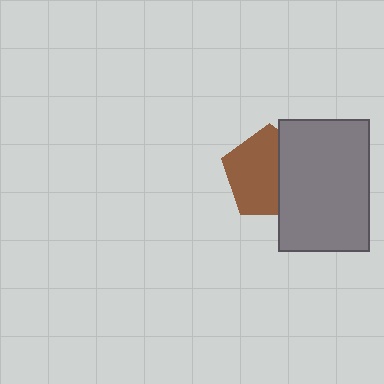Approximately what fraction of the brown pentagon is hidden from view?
Roughly 39% of the brown pentagon is hidden behind the gray rectangle.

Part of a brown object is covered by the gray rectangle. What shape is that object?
It is a pentagon.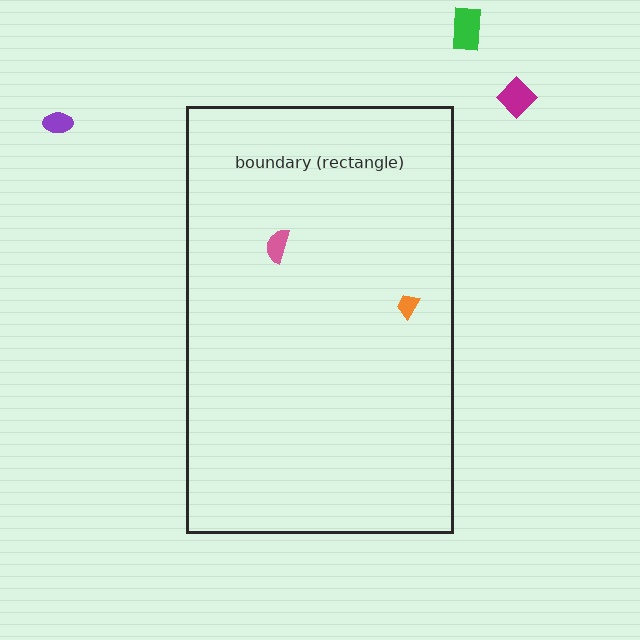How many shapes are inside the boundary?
2 inside, 3 outside.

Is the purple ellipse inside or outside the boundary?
Outside.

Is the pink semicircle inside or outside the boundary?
Inside.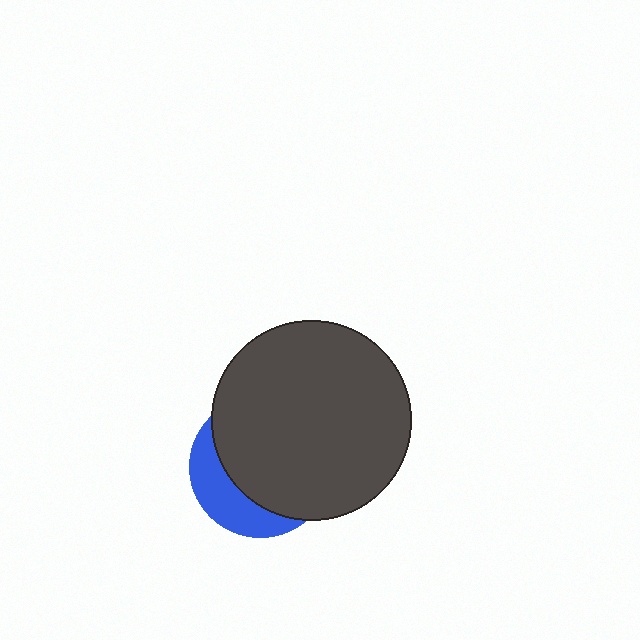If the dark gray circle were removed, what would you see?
You would see the complete blue circle.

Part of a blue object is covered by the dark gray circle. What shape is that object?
It is a circle.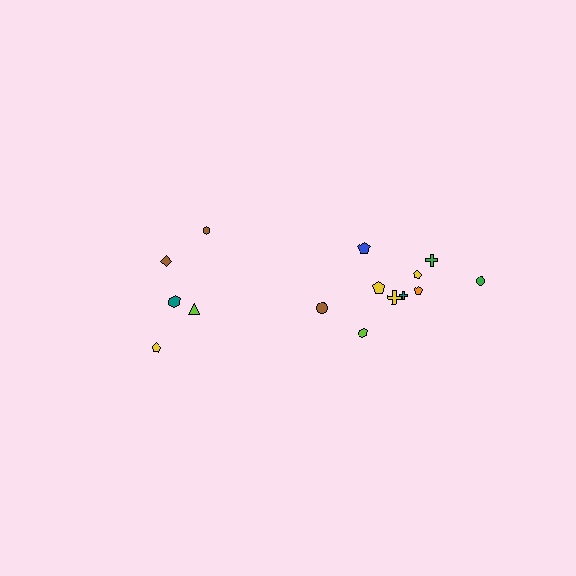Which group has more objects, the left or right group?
The right group.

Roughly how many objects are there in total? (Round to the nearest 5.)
Roughly 15 objects in total.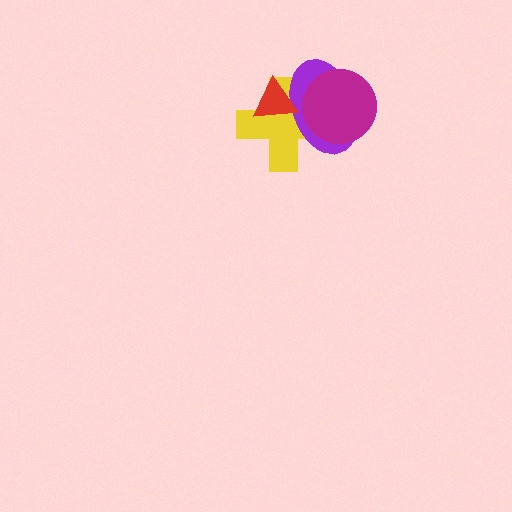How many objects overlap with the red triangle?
2 objects overlap with the red triangle.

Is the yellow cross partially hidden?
Yes, it is partially covered by another shape.